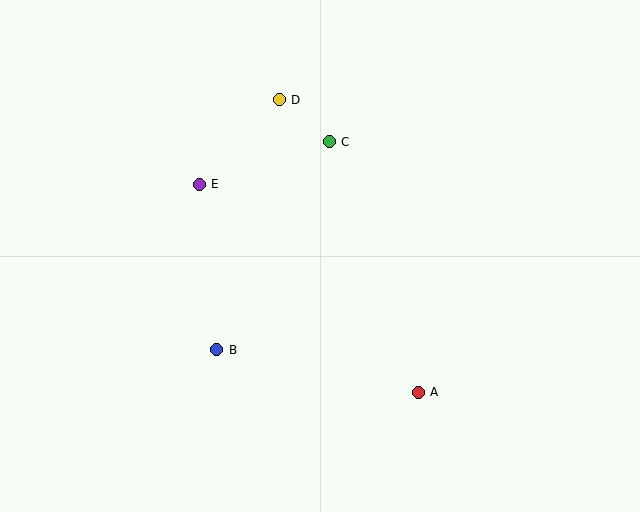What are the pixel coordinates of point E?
Point E is at (199, 184).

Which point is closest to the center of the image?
Point C at (329, 142) is closest to the center.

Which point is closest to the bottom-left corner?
Point B is closest to the bottom-left corner.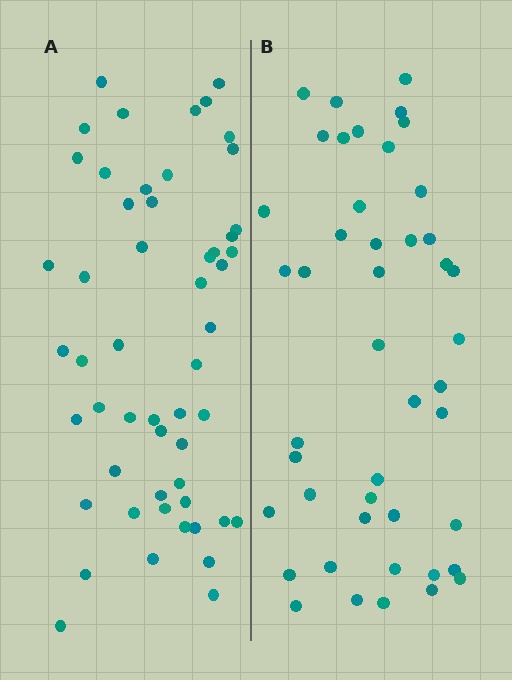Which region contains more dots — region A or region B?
Region A (the left region) has more dots.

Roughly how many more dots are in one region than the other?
Region A has roughly 8 or so more dots than region B.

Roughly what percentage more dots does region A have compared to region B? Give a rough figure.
About 20% more.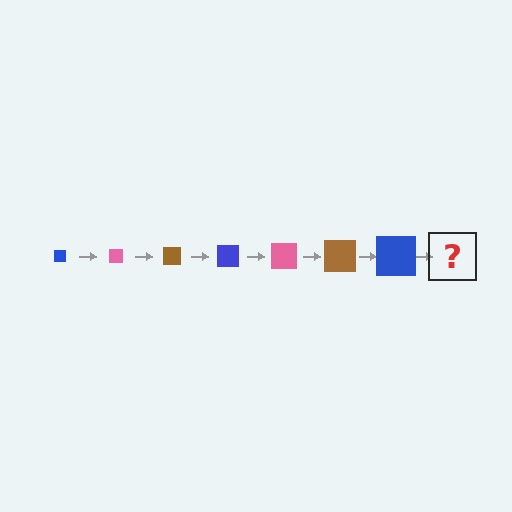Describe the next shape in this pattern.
It should be a pink square, larger than the previous one.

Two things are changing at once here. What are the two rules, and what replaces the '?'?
The two rules are that the square grows larger each step and the color cycles through blue, pink, and brown. The '?' should be a pink square, larger than the previous one.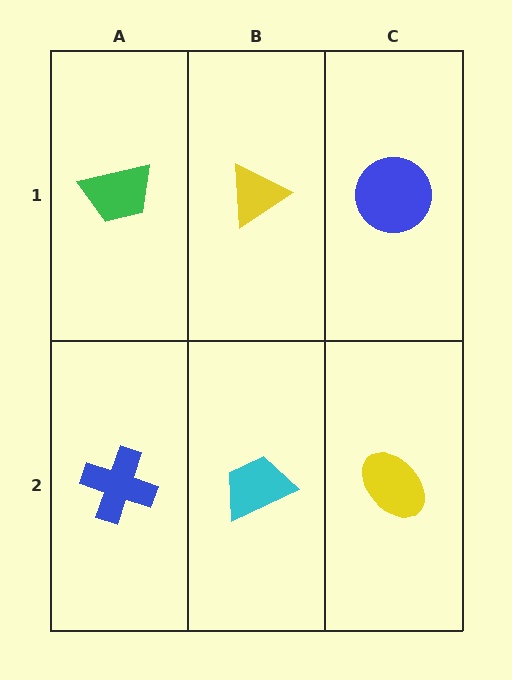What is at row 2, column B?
A cyan trapezoid.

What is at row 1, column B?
A yellow triangle.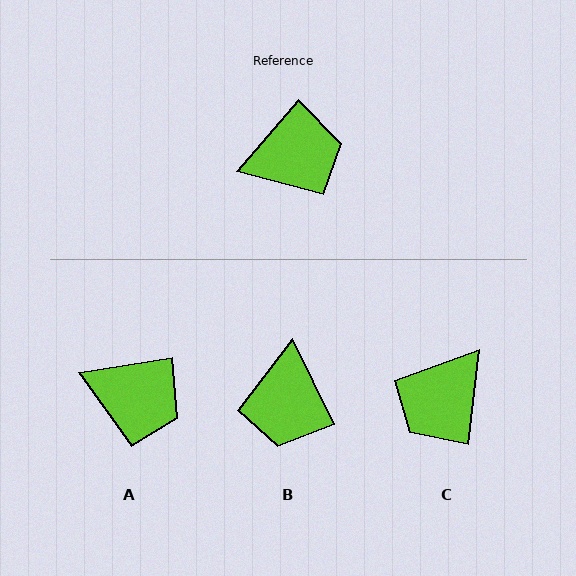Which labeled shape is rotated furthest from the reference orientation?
C, about 146 degrees away.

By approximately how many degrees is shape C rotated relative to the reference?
Approximately 146 degrees clockwise.